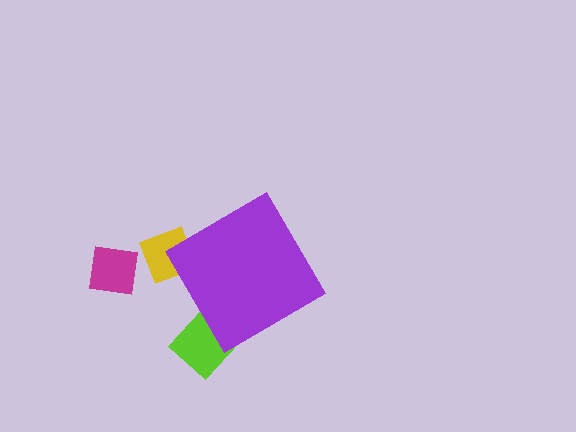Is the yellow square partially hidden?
Yes, the yellow square is partially hidden behind the purple diamond.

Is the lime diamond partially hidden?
Yes, the lime diamond is partially hidden behind the purple diamond.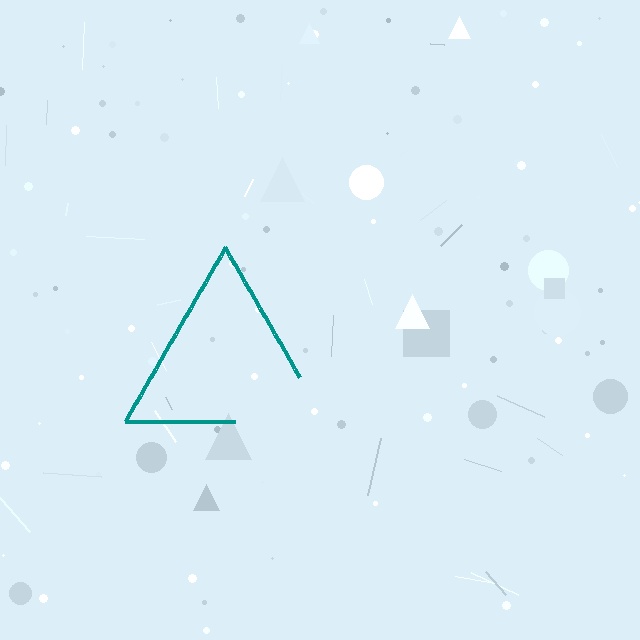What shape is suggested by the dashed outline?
The dashed outline suggests a triangle.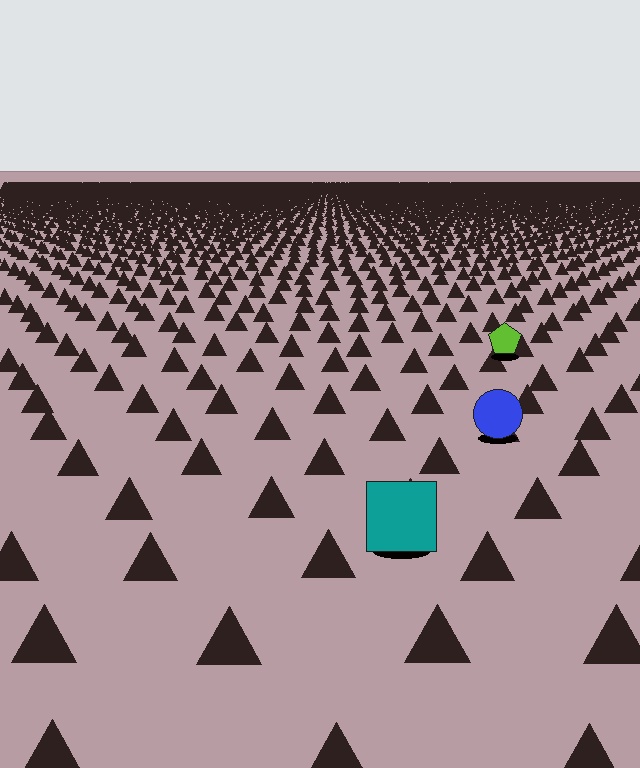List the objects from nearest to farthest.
From nearest to farthest: the teal square, the blue circle, the lime pentagon.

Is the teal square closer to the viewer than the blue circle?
Yes. The teal square is closer — you can tell from the texture gradient: the ground texture is coarser near it.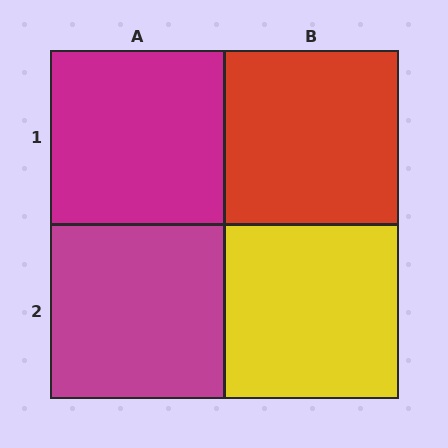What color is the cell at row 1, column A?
Magenta.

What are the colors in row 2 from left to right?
Magenta, yellow.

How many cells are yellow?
1 cell is yellow.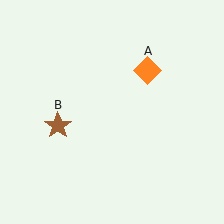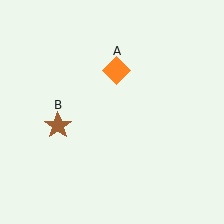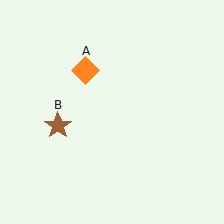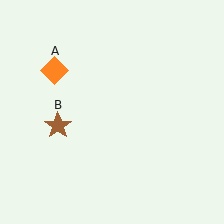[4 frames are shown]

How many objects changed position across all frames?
1 object changed position: orange diamond (object A).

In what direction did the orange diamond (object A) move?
The orange diamond (object A) moved left.